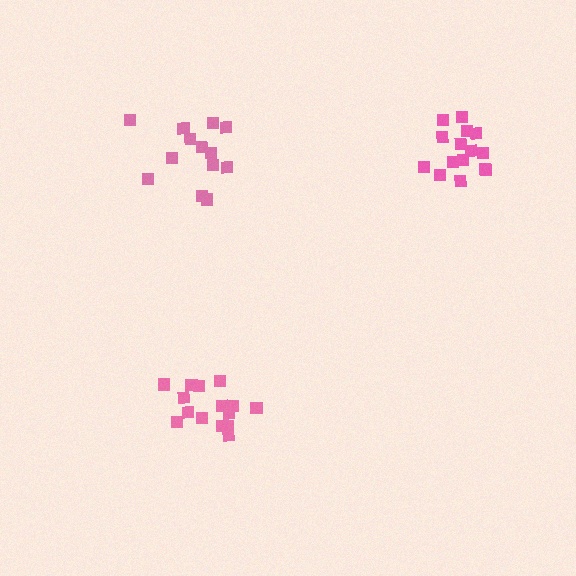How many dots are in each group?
Group 1: 13 dots, Group 2: 15 dots, Group 3: 15 dots (43 total).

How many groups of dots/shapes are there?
There are 3 groups.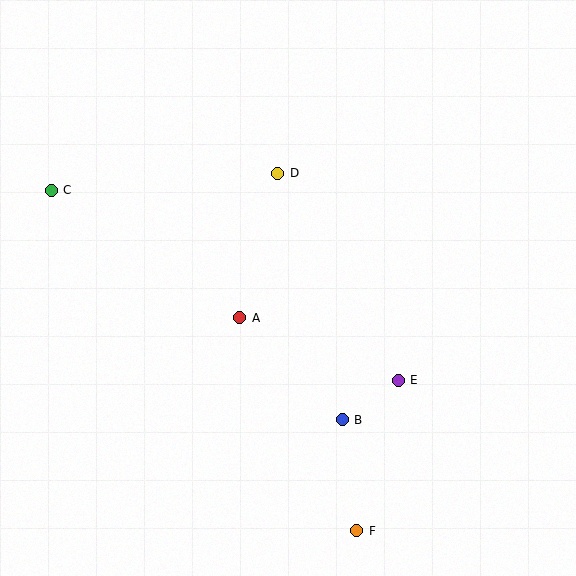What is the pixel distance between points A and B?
The distance between A and B is 144 pixels.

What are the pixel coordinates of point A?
Point A is at (240, 318).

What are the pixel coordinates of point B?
Point B is at (342, 420).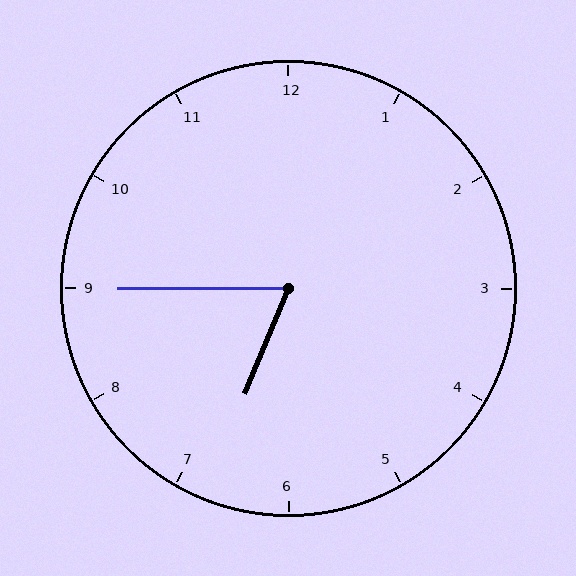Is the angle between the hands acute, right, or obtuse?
It is acute.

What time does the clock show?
6:45.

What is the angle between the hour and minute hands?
Approximately 68 degrees.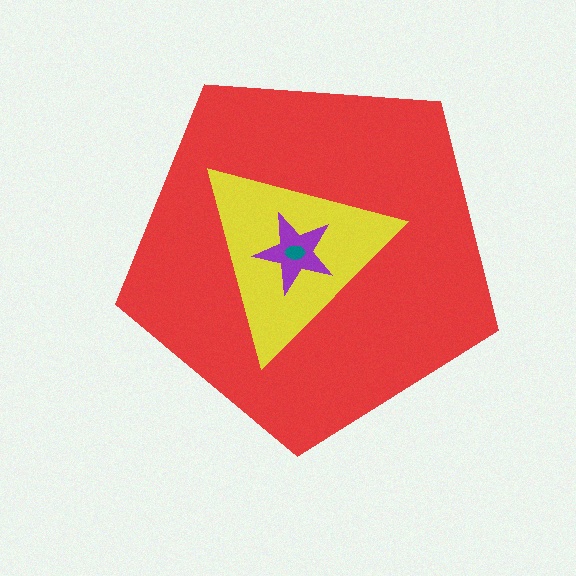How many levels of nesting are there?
4.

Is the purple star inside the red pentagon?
Yes.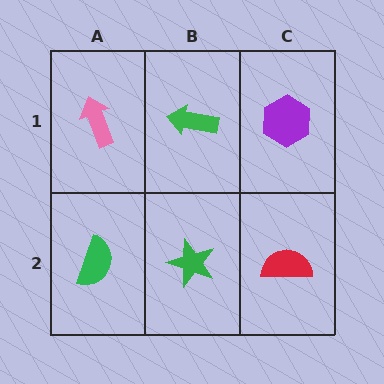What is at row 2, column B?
A green star.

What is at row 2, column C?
A red semicircle.